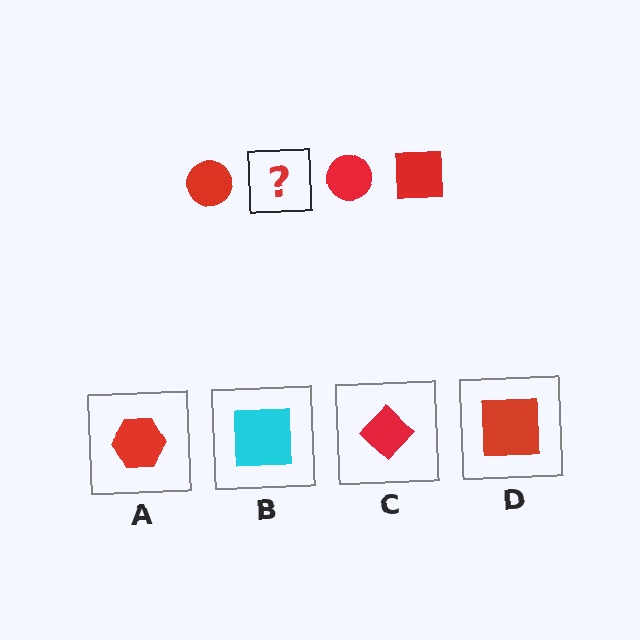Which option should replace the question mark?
Option D.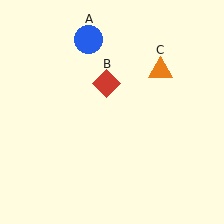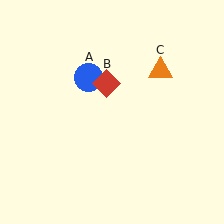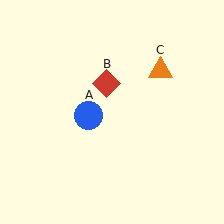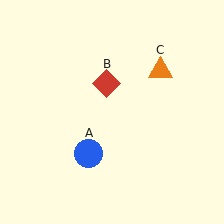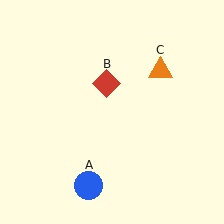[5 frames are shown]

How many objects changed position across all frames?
1 object changed position: blue circle (object A).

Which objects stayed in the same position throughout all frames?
Red diamond (object B) and orange triangle (object C) remained stationary.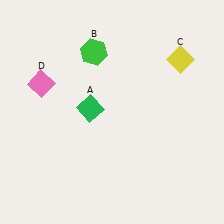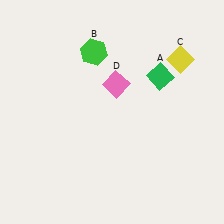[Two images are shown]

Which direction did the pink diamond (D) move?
The pink diamond (D) moved right.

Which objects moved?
The objects that moved are: the green diamond (A), the pink diamond (D).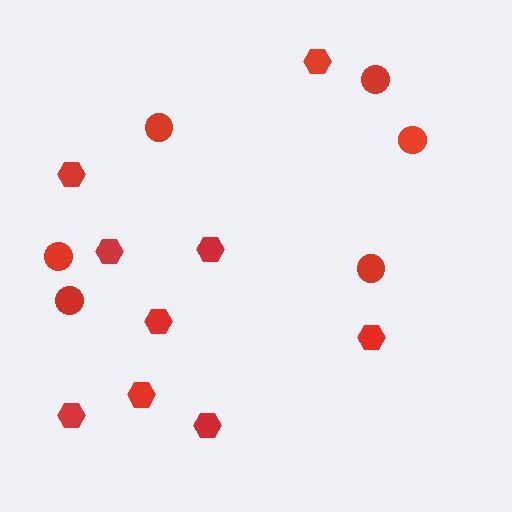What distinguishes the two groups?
There are 2 groups: one group of hexagons (9) and one group of circles (6).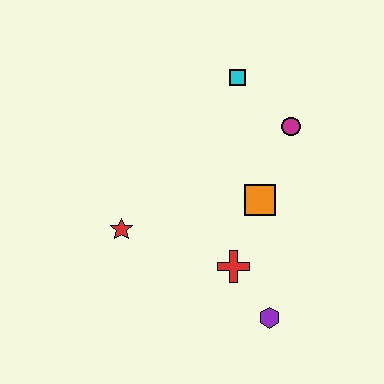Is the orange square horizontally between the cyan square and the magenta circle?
Yes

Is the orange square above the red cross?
Yes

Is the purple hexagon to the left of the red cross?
No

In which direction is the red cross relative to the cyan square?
The red cross is below the cyan square.